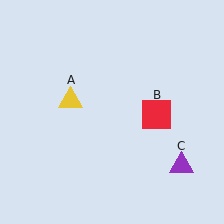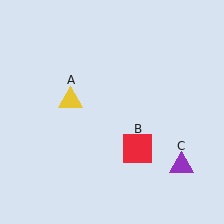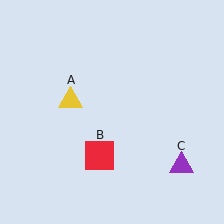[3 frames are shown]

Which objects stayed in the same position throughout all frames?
Yellow triangle (object A) and purple triangle (object C) remained stationary.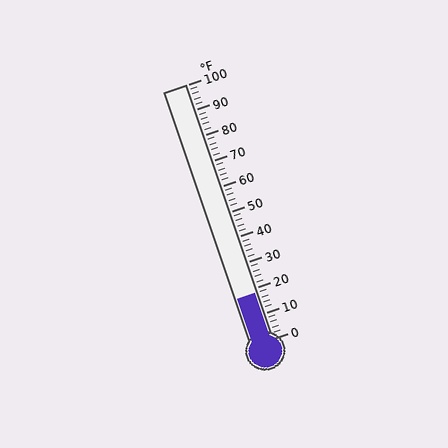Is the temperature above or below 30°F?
The temperature is below 30°F.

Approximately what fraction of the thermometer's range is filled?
The thermometer is filled to approximately 20% of its range.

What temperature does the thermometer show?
The thermometer shows approximately 18°F.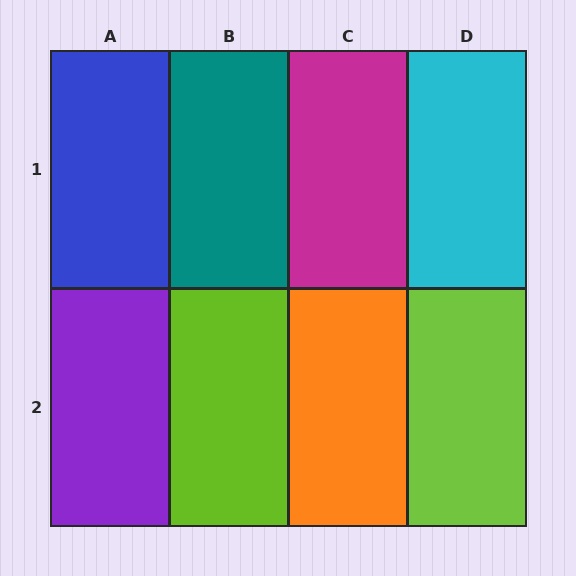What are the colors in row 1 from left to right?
Blue, teal, magenta, cyan.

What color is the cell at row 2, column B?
Lime.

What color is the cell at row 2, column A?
Purple.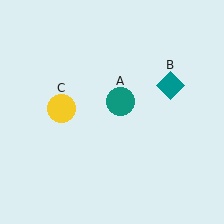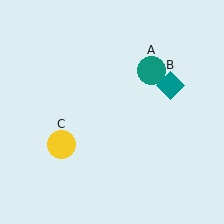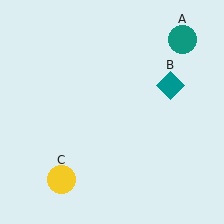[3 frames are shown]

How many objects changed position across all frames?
2 objects changed position: teal circle (object A), yellow circle (object C).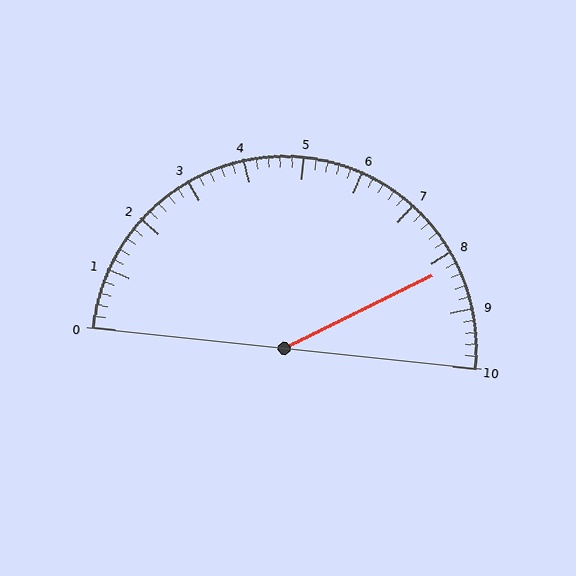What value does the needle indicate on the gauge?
The needle indicates approximately 8.2.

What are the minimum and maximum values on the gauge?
The gauge ranges from 0 to 10.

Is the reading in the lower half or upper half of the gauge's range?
The reading is in the upper half of the range (0 to 10).